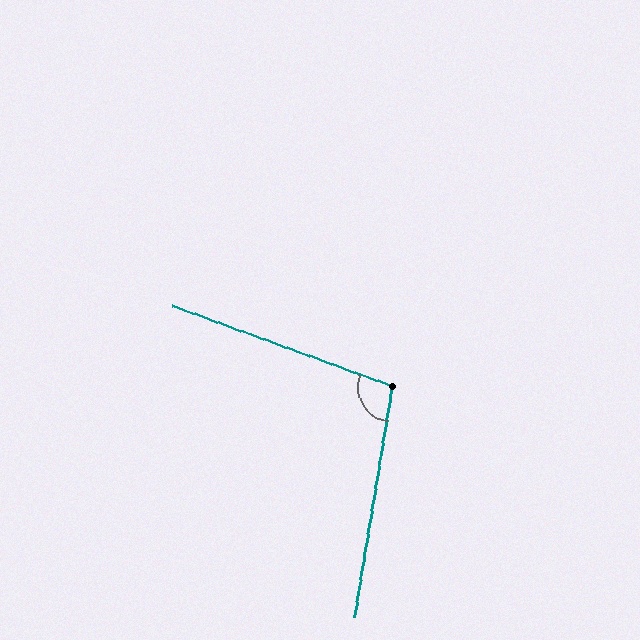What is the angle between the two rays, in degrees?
Approximately 101 degrees.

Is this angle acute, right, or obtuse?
It is obtuse.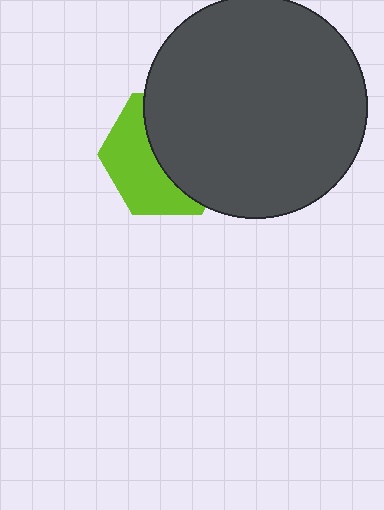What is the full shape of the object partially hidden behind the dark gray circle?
The partially hidden object is a lime hexagon.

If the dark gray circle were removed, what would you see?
You would see the complete lime hexagon.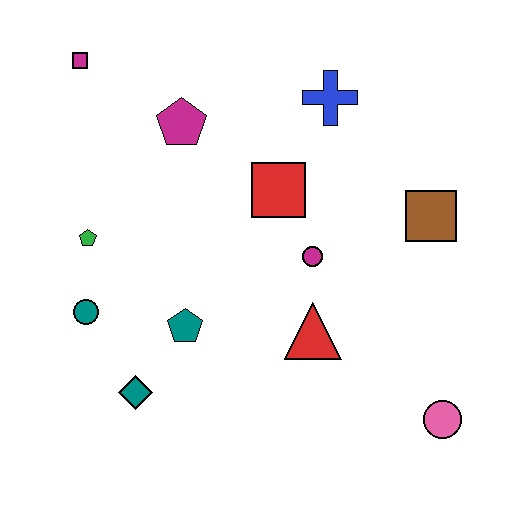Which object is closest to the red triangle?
The magenta circle is closest to the red triangle.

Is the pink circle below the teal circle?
Yes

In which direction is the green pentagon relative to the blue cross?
The green pentagon is to the left of the blue cross.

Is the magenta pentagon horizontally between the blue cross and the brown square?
No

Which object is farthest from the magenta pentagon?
The pink circle is farthest from the magenta pentagon.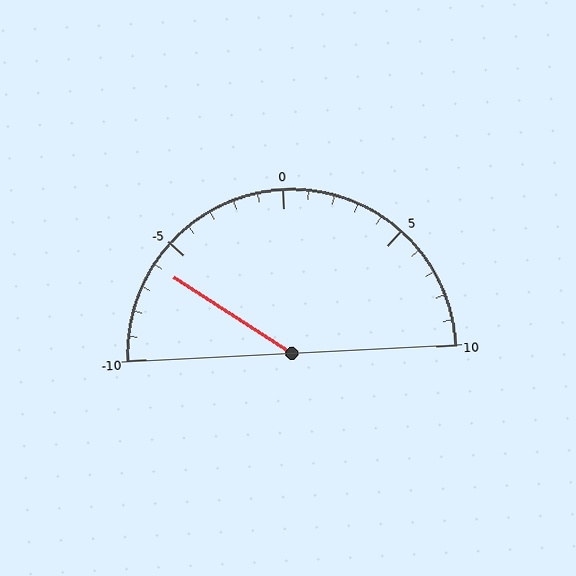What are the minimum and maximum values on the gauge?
The gauge ranges from -10 to 10.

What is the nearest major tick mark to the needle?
The nearest major tick mark is -5.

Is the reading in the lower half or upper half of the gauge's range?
The reading is in the lower half of the range (-10 to 10).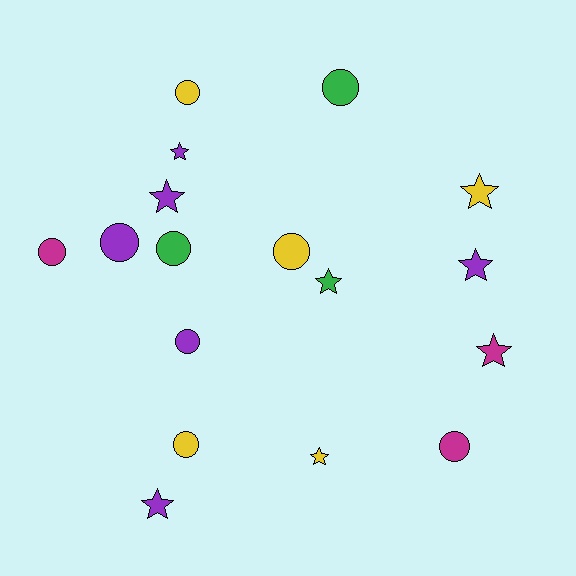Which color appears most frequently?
Purple, with 6 objects.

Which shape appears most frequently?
Circle, with 9 objects.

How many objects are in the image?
There are 17 objects.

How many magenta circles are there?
There are 2 magenta circles.